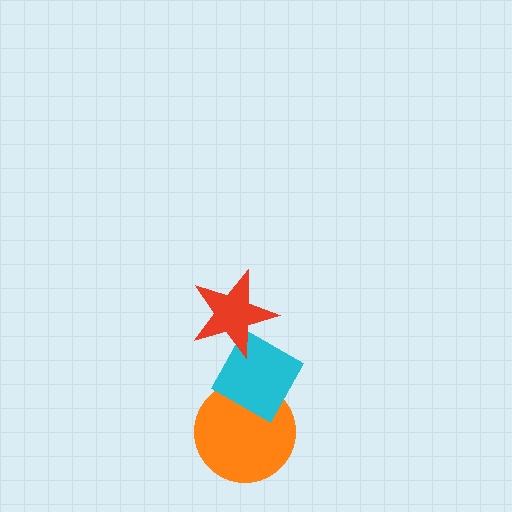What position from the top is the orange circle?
The orange circle is 3rd from the top.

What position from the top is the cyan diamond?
The cyan diamond is 2nd from the top.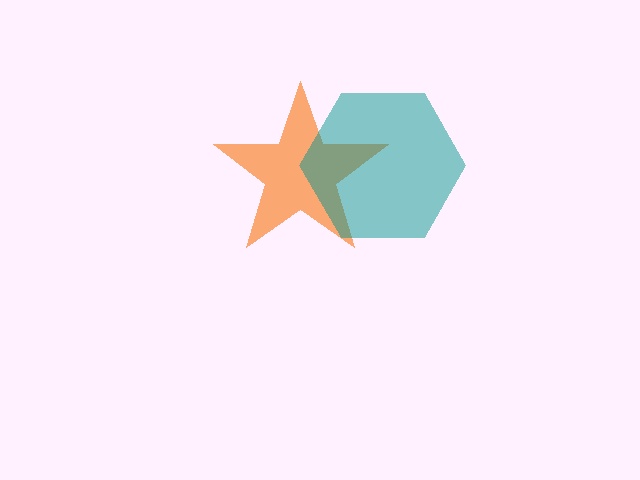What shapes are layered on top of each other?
The layered shapes are: an orange star, a teal hexagon.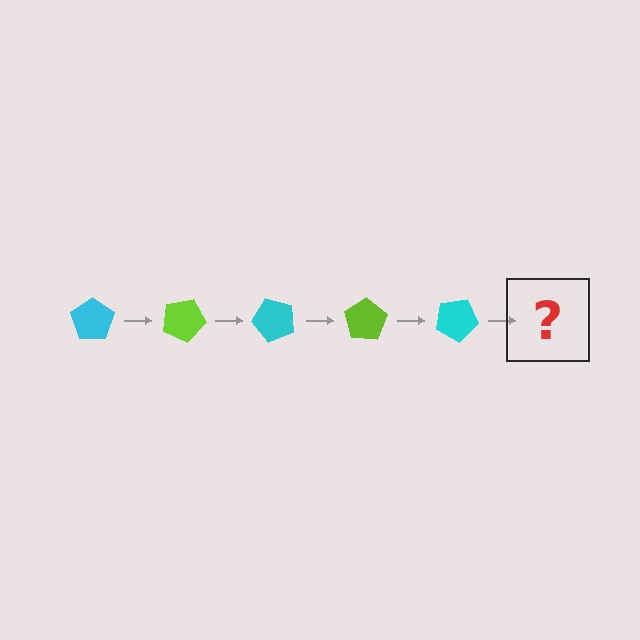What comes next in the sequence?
The next element should be a lime pentagon, rotated 125 degrees from the start.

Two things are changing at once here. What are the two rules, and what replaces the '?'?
The two rules are that it rotates 25 degrees each step and the color cycles through cyan and lime. The '?' should be a lime pentagon, rotated 125 degrees from the start.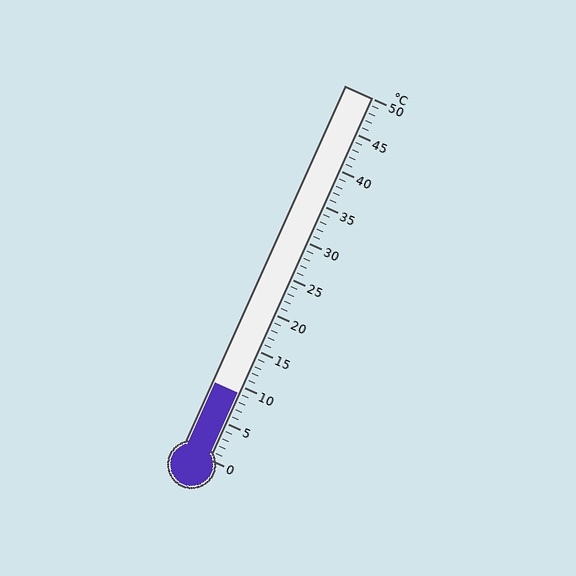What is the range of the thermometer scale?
The thermometer scale ranges from 0°C to 50°C.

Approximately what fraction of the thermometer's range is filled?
The thermometer is filled to approximately 20% of its range.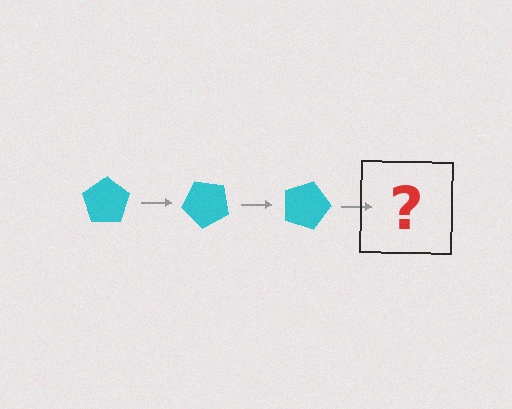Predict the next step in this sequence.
The next step is a cyan pentagon rotated 135 degrees.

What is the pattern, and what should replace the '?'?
The pattern is that the pentagon rotates 45 degrees each step. The '?' should be a cyan pentagon rotated 135 degrees.